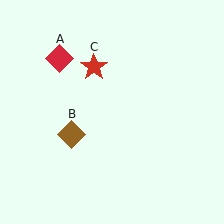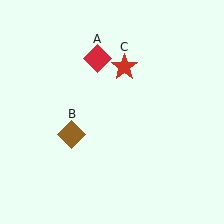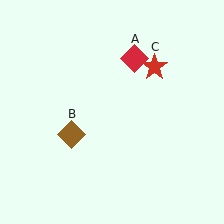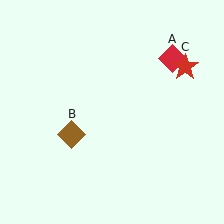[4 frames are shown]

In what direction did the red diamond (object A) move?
The red diamond (object A) moved right.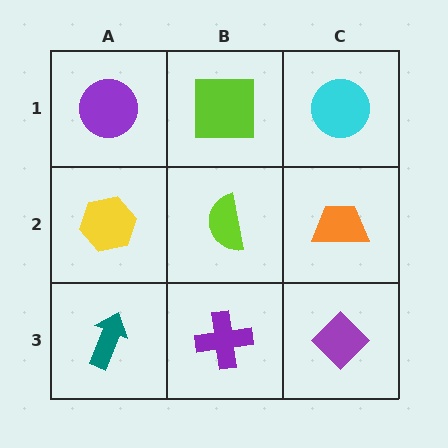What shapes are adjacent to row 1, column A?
A yellow hexagon (row 2, column A), a lime square (row 1, column B).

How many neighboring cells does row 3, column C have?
2.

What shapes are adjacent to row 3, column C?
An orange trapezoid (row 2, column C), a purple cross (row 3, column B).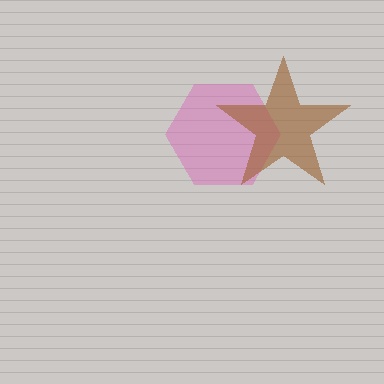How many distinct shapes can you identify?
There are 2 distinct shapes: a pink hexagon, a brown star.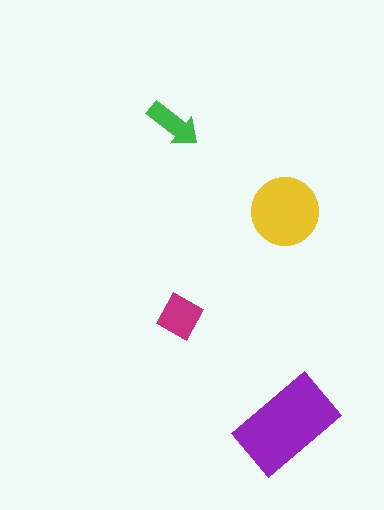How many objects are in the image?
There are 4 objects in the image.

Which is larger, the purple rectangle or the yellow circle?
The purple rectangle.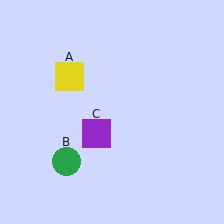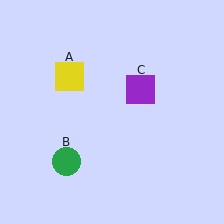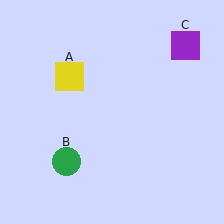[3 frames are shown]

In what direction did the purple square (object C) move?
The purple square (object C) moved up and to the right.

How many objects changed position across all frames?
1 object changed position: purple square (object C).